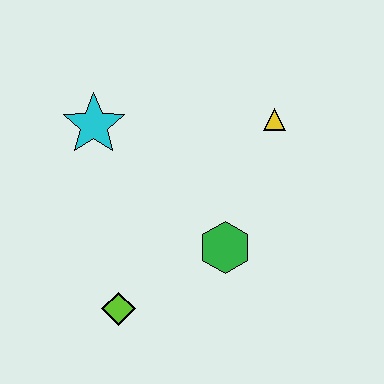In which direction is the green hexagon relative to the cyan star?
The green hexagon is to the right of the cyan star.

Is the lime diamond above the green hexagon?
No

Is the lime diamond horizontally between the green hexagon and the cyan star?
Yes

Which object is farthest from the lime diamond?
The yellow triangle is farthest from the lime diamond.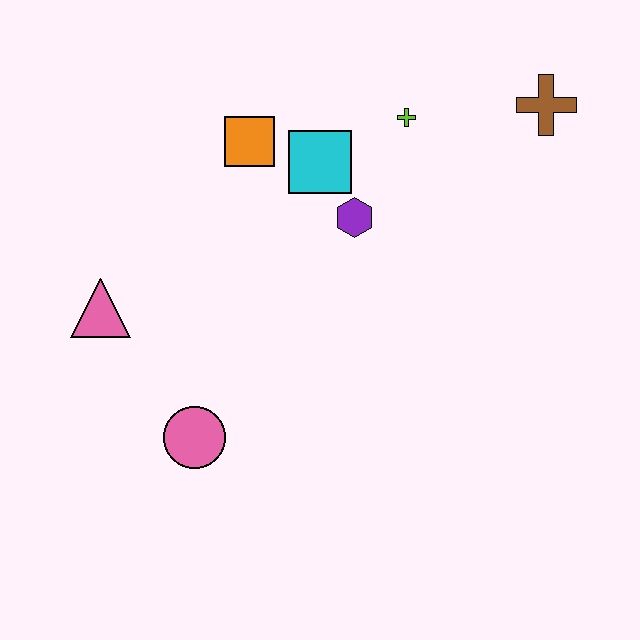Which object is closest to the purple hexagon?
The cyan square is closest to the purple hexagon.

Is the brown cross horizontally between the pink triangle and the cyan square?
No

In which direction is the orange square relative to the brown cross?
The orange square is to the left of the brown cross.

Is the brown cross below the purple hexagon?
No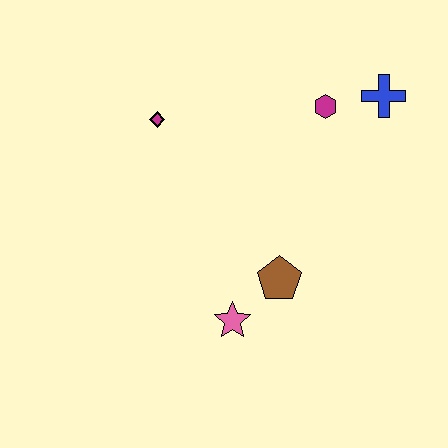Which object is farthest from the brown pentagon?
The blue cross is farthest from the brown pentagon.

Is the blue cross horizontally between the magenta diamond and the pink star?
No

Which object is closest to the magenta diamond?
The magenta hexagon is closest to the magenta diamond.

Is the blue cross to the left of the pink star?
No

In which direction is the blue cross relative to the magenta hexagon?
The blue cross is to the right of the magenta hexagon.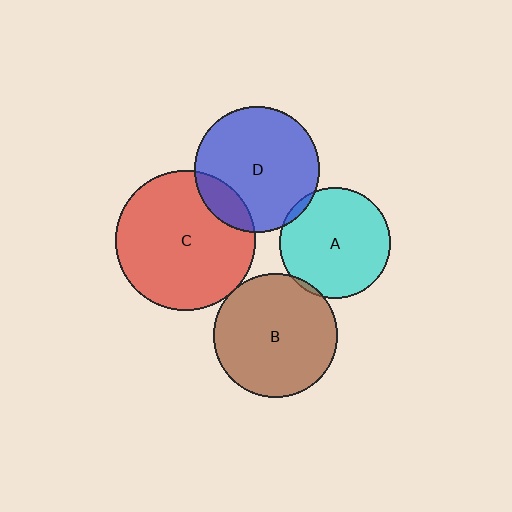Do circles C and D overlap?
Yes.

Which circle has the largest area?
Circle C (red).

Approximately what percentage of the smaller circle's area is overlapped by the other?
Approximately 15%.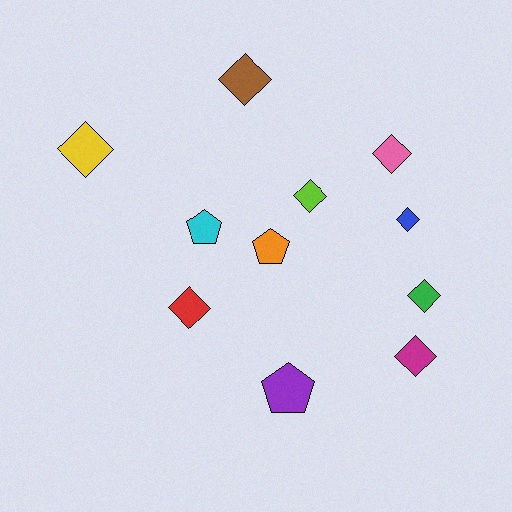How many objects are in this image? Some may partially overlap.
There are 11 objects.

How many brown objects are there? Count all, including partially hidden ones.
There is 1 brown object.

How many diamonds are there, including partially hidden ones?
There are 8 diamonds.